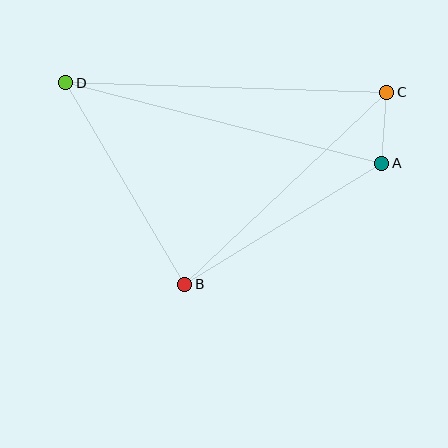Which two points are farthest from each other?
Points A and D are farthest from each other.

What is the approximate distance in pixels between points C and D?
The distance between C and D is approximately 321 pixels.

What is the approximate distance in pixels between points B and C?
The distance between B and C is approximately 279 pixels.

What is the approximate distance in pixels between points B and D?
The distance between B and D is approximately 234 pixels.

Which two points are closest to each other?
Points A and C are closest to each other.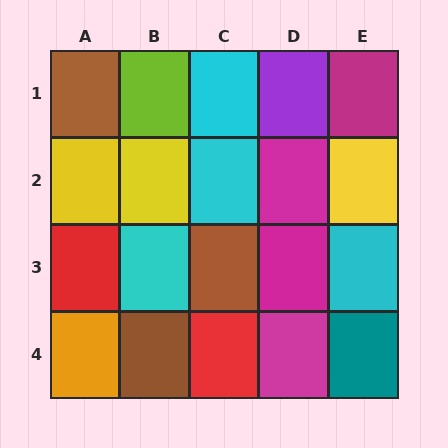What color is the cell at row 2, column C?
Cyan.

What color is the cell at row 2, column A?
Yellow.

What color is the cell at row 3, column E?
Cyan.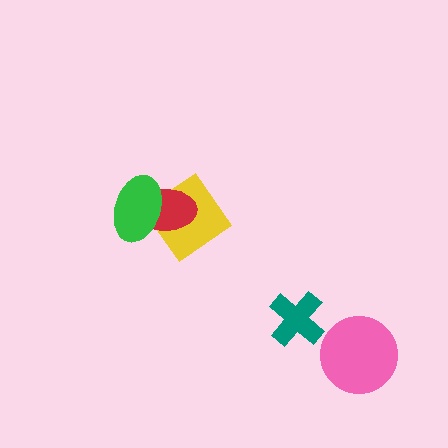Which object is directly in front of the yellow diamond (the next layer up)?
The red ellipse is directly in front of the yellow diamond.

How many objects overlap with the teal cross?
0 objects overlap with the teal cross.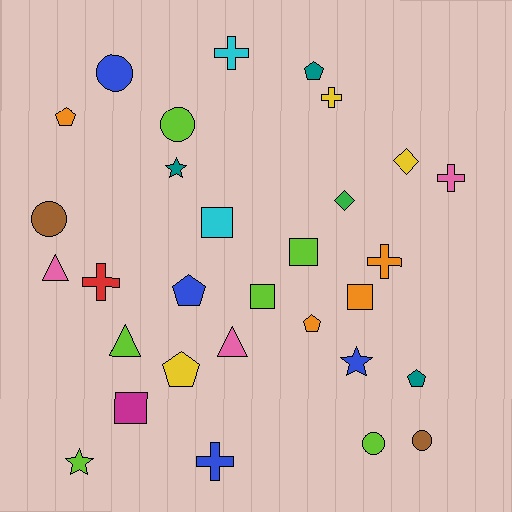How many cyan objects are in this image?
There are 2 cyan objects.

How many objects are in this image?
There are 30 objects.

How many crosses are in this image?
There are 6 crosses.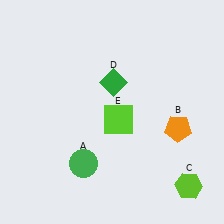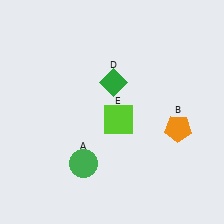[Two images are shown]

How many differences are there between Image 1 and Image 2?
There is 1 difference between the two images.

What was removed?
The lime hexagon (C) was removed in Image 2.